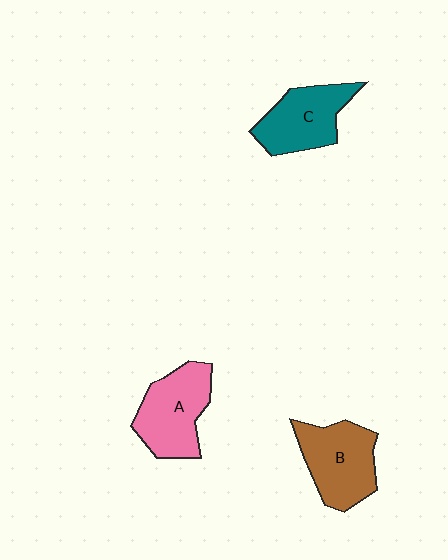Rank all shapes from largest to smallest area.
From largest to smallest: B (brown), A (pink), C (teal).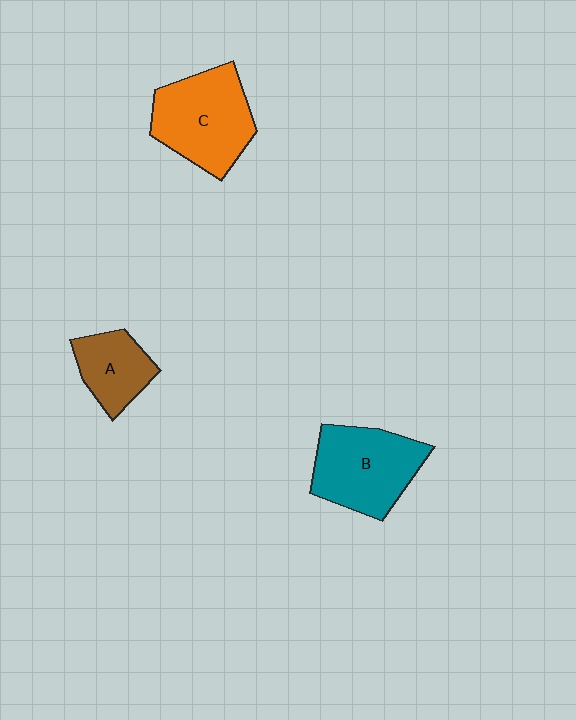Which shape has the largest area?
Shape C (orange).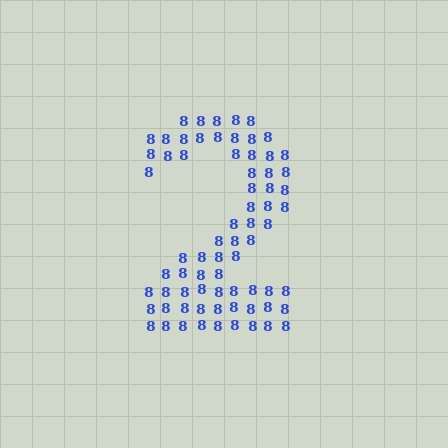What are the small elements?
The small elements are digit 8's.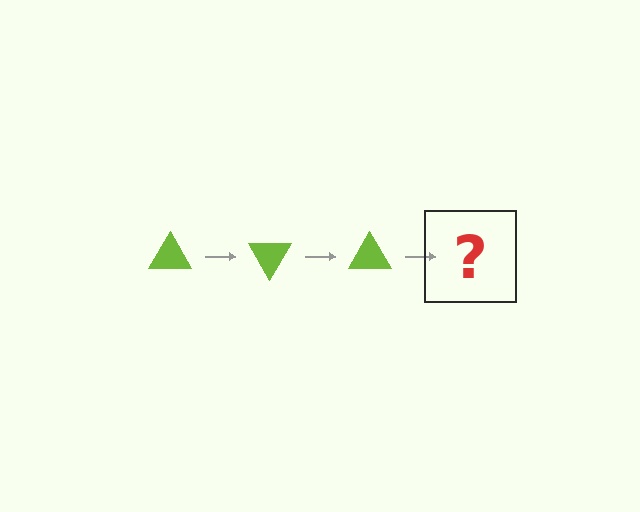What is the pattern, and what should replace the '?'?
The pattern is that the triangle rotates 60 degrees each step. The '?' should be a lime triangle rotated 180 degrees.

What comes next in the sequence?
The next element should be a lime triangle rotated 180 degrees.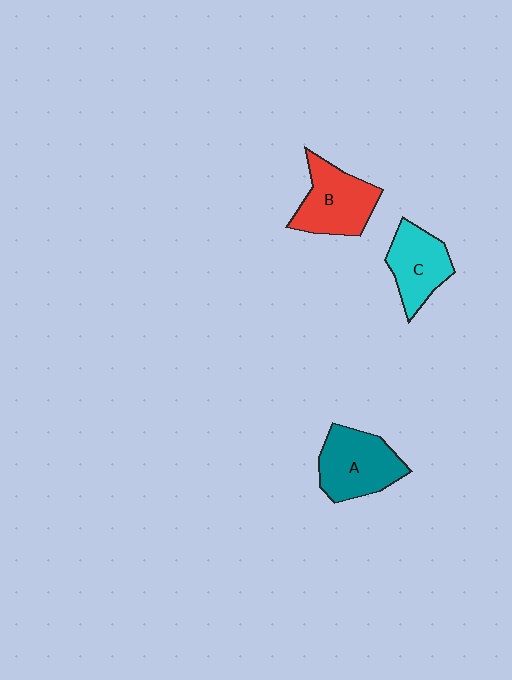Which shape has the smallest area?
Shape C (cyan).